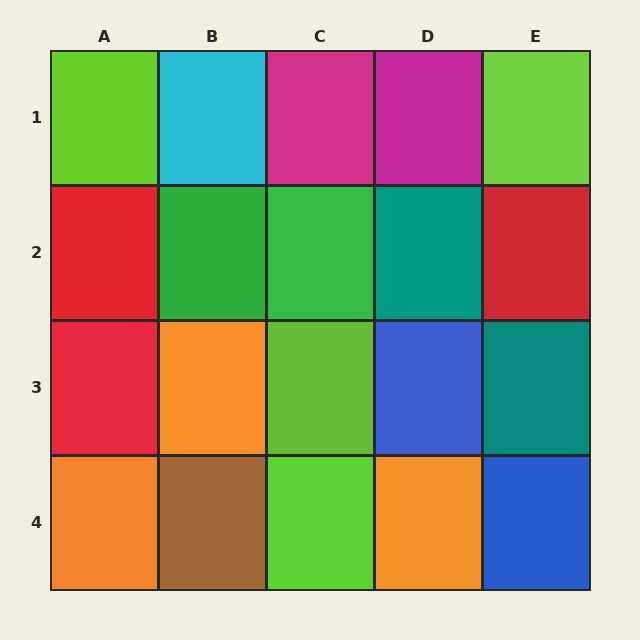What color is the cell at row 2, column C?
Green.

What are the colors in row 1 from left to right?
Lime, cyan, magenta, magenta, lime.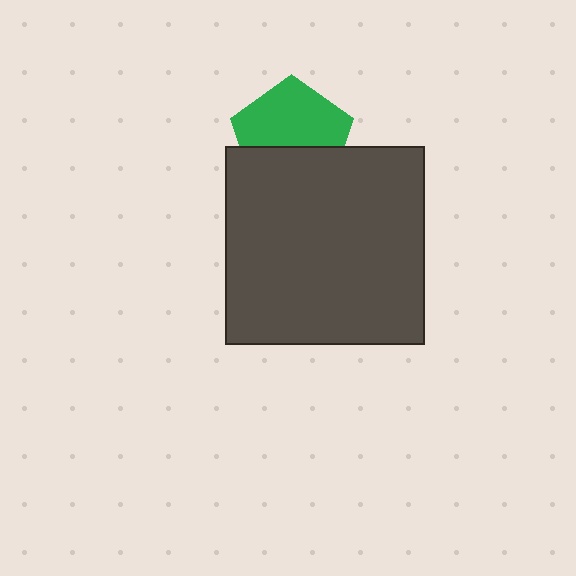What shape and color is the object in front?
The object in front is a dark gray square.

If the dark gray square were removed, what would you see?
You would see the complete green pentagon.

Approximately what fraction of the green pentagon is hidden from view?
Roughly 42% of the green pentagon is hidden behind the dark gray square.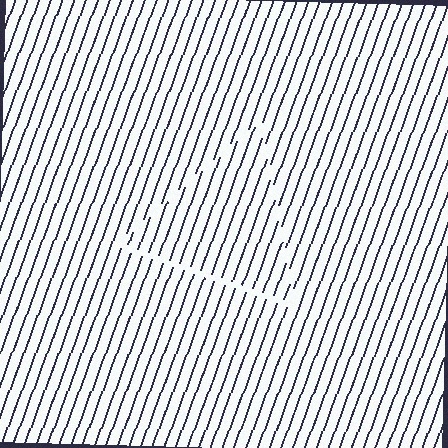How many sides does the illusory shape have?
3 sides — the line-ends trace a triangle.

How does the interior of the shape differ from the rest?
The interior of the shape contains the same grating, shifted by half a period — the contour is defined by the phase discontinuity where line-ends from the inner and outer gratings abut.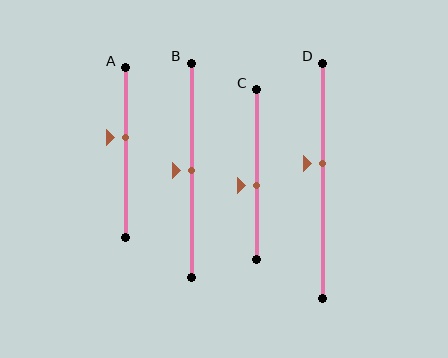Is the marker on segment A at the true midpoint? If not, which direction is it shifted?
No, the marker on segment A is shifted upward by about 9% of the segment length.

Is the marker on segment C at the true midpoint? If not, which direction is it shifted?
No, the marker on segment C is shifted downward by about 7% of the segment length.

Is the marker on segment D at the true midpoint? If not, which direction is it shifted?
No, the marker on segment D is shifted upward by about 7% of the segment length.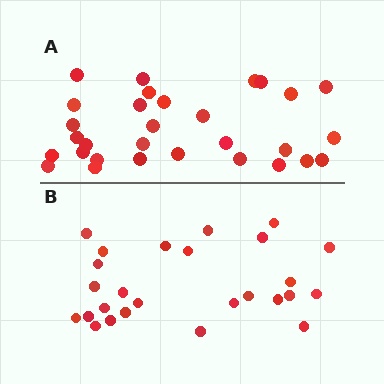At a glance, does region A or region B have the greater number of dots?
Region A (the top region) has more dots.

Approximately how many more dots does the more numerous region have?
Region A has about 4 more dots than region B.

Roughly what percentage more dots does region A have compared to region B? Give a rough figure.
About 15% more.